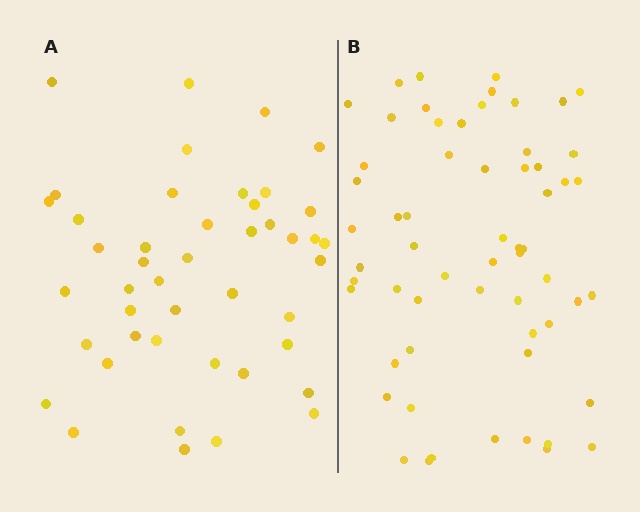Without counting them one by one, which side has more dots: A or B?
Region B (the right region) has more dots.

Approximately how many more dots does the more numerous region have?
Region B has approximately 15 more dots than region A.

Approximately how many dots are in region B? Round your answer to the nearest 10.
About 60 dots.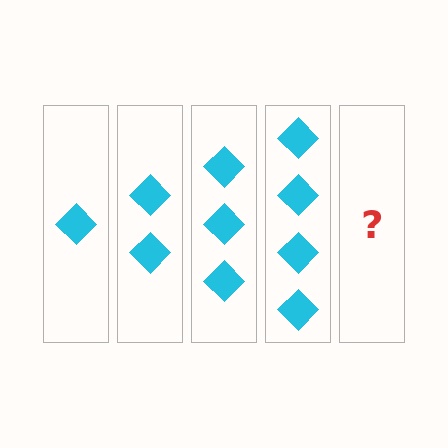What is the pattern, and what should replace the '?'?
The pattern is that each step adds one more diamond. The '?' should be 5 diamonds.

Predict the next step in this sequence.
The next step is 5 diamonds.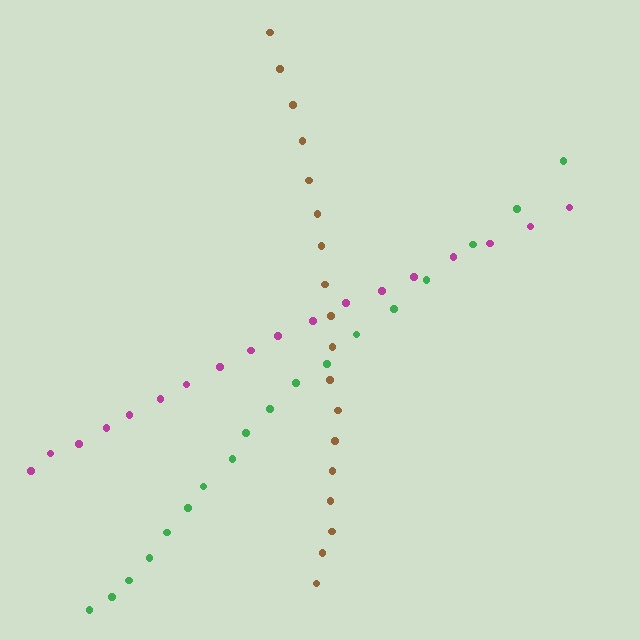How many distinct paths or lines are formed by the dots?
There are 3 distinct paths.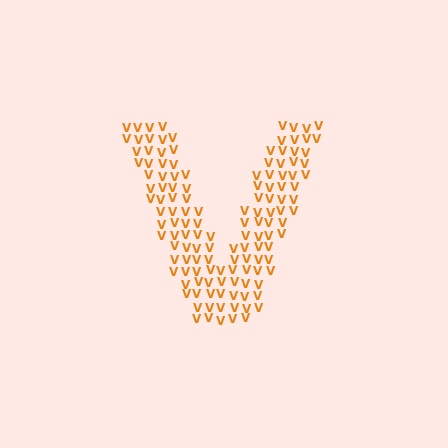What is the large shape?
The large shape is the letter V.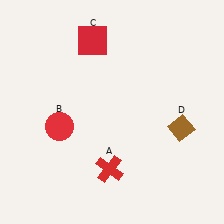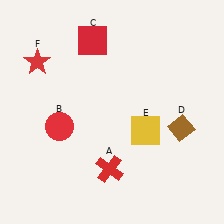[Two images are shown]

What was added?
A yellow square (E), a red star (F) were added in Image 2.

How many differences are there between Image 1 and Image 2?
There are 2 differences between the two images.